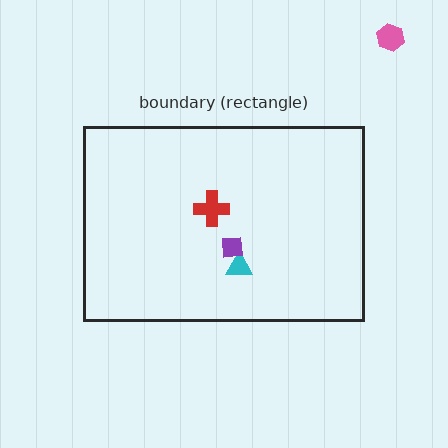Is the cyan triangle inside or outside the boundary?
Inside.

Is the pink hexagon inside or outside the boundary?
Outside.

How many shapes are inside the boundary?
3 inside, 1 outside.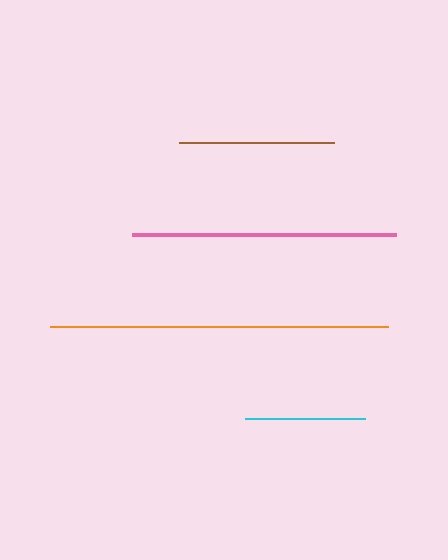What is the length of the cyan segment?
The cyan segment is approximately 119 pixels long.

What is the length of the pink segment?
The pink segment is approximately 264 pixels long.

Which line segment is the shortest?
The cyan line is the shortest at approximately 119 pixels.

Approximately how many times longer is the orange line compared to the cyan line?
The orange line is approximately 2.8 times the length of the cyan line.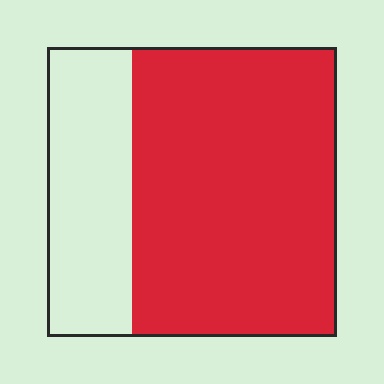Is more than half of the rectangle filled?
Yes.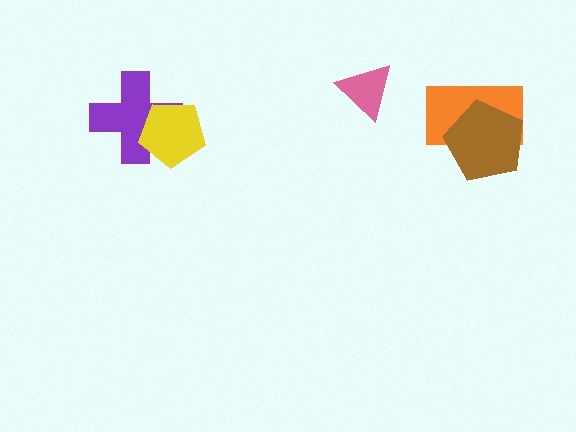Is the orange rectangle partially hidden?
Yes, it is partially covered by another shape.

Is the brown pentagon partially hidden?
No, no other shape covers it.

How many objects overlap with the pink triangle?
0 objects overlap with the pink triangle.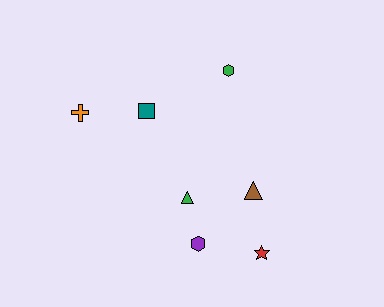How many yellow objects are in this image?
There are no yellow objects.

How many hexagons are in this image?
There are 2 hexagons.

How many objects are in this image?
There are 7 objects.